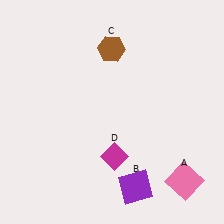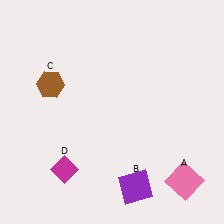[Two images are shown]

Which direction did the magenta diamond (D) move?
The magenta diamond (D) moved left.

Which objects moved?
The objects that moved are: the brown hexagon (C), the magenta diamond (D).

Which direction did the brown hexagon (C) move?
The brown hexagon (C) moved left.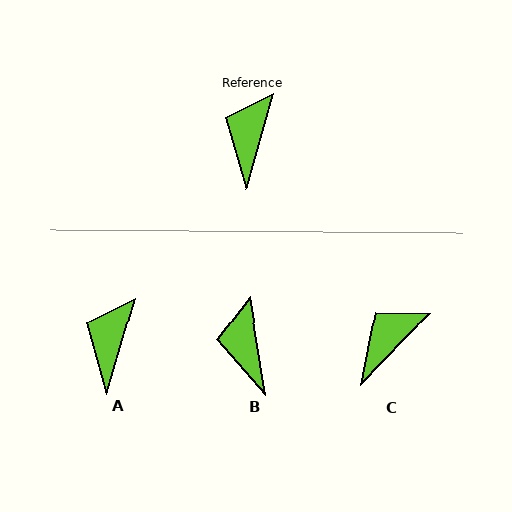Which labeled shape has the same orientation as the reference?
A.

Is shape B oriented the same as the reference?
No, it is off by about 25 degrees.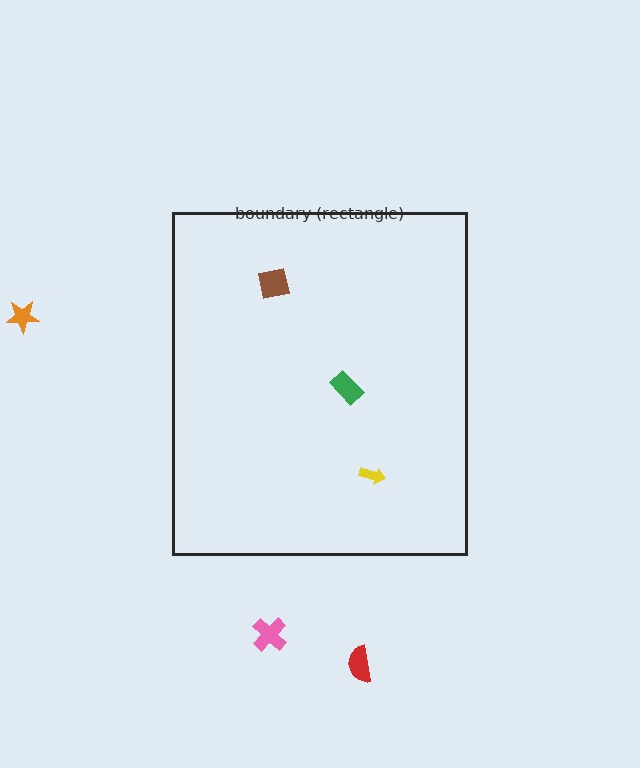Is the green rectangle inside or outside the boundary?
Inside.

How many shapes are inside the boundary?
3 inside, 3 outside.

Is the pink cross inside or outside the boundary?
Outside.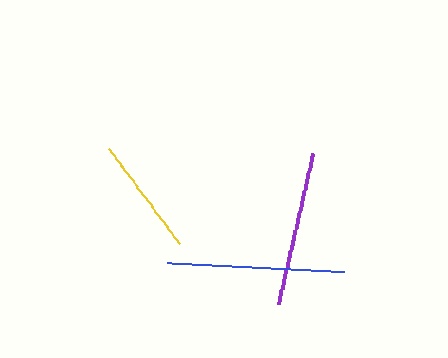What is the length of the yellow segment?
The yellow segment is approximately 118 pixels long.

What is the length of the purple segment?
The purple segment is approximately 154 pixels long.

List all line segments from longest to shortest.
From longest to shortest: blue, purple, yellow.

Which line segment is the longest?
The blue line is the longest at approximately 178 pixels.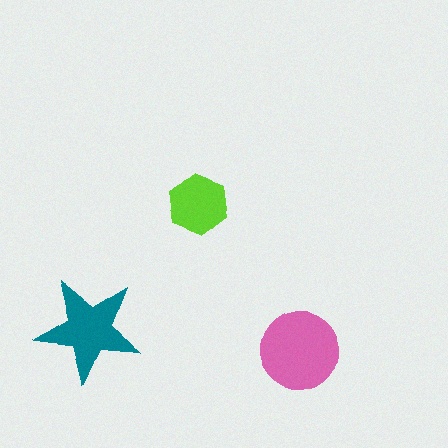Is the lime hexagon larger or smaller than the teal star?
Smaller.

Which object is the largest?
The pink circle.